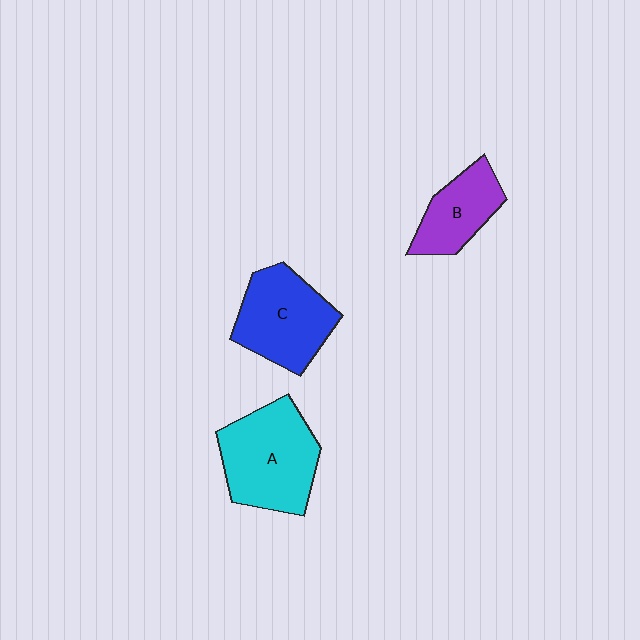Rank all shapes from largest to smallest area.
From largest to smallest: A (cyan), C (blue), B (purple).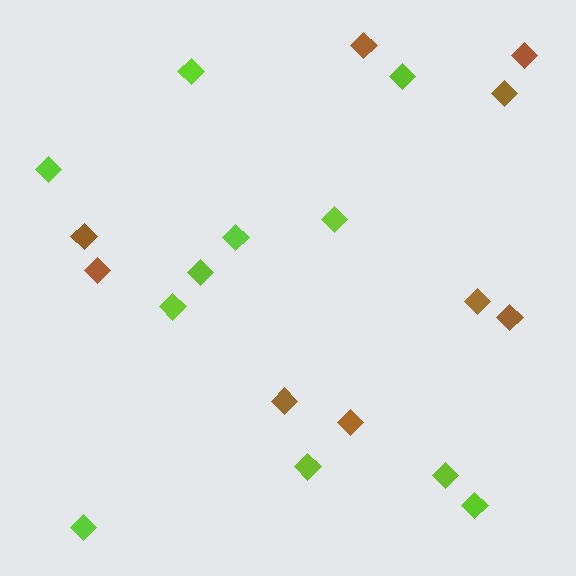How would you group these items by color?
There are 2 groups: one group of brown diamonds (9) and one group of lime diamonds (11).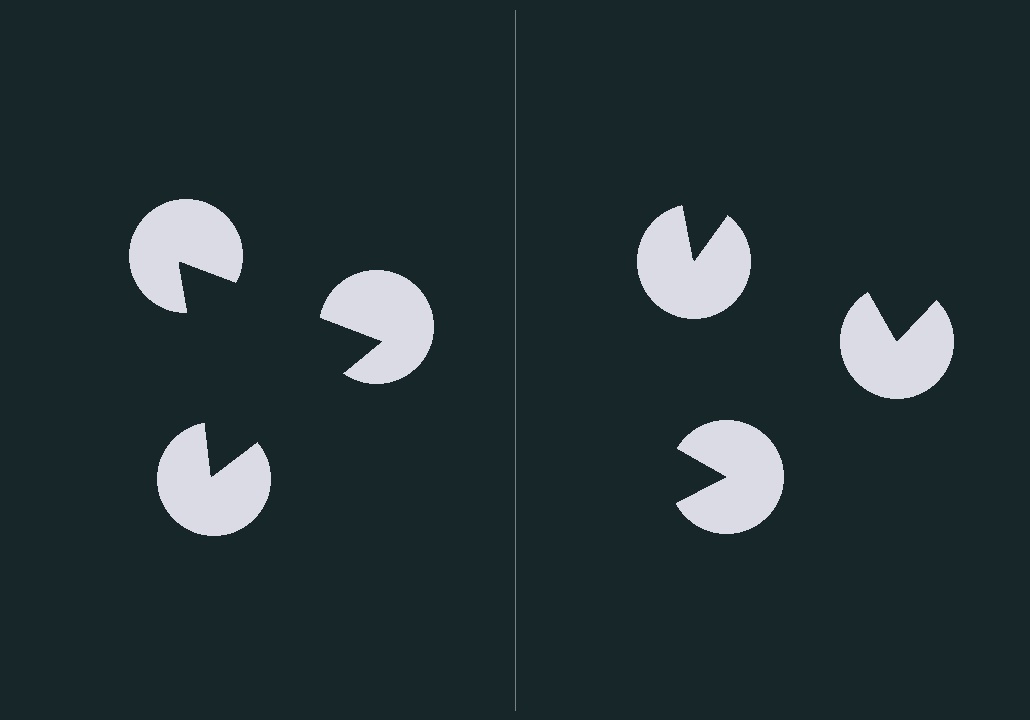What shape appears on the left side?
An illusory triangle.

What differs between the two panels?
The pac-man discs are positioned identically on both sides; only the wedge orientations differ. On the left they align to a triangle; on the right they are misaligned.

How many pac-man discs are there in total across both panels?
6 — 3 on each side.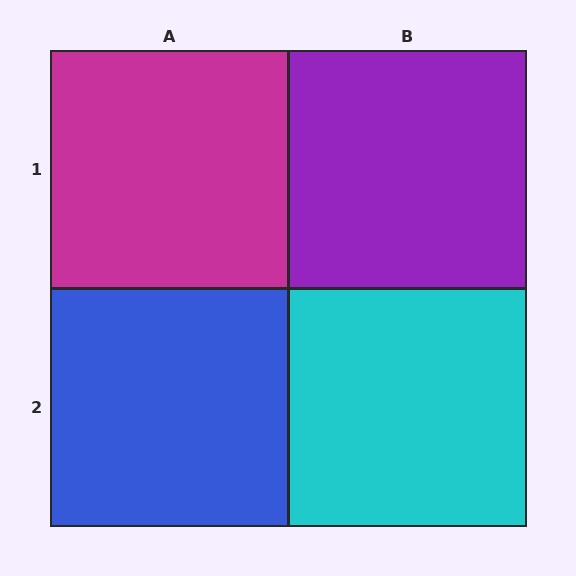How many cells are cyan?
1 cell is cyan.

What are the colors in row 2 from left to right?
Blue, cyan.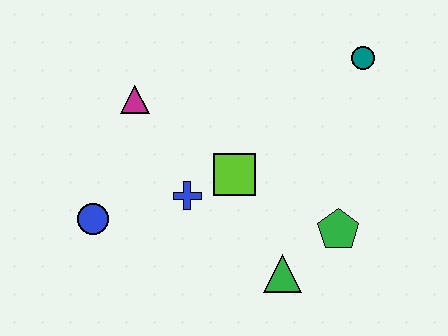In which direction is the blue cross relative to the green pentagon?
The blue cross is to the left of the green pentagon.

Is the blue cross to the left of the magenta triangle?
No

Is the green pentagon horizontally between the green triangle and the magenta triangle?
No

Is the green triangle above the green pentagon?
No